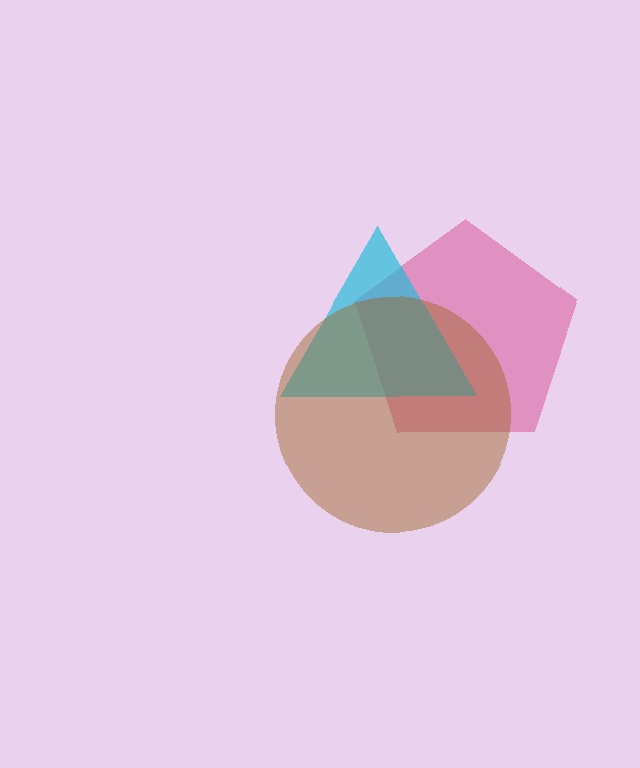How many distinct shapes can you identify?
There are 3 distinct shapes: a magenta pentagon, a cyan triangle, a brown circle.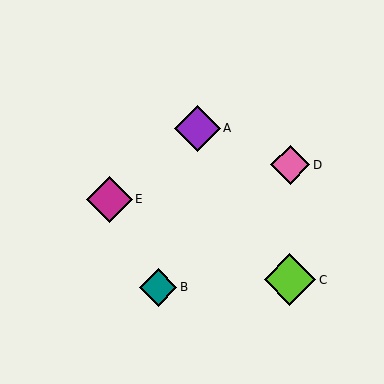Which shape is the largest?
The lime diamond (labeled C) is the largest.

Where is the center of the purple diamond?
The center of the purple diamond is at (197, 128).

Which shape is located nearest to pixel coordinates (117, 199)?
The magenta diamond (labeled E) at (109, 199) is nearest to that location.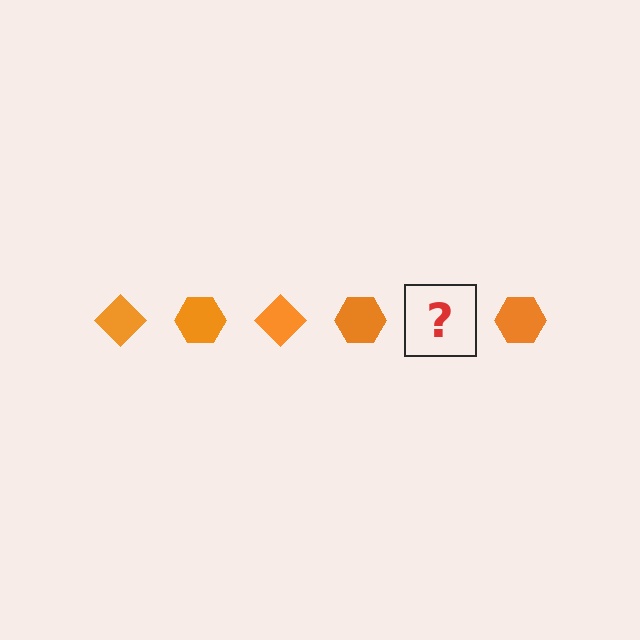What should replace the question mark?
The question mark should be replaced with an orange diamond.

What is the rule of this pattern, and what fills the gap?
The rule is that the pattern cycles through diamond, hexagon shapes in orange. The gap should be filled with an orange diamond.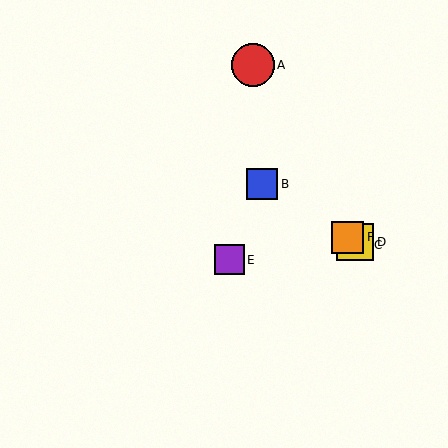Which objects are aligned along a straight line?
Objects B, C, D, F are aligned along a straight line.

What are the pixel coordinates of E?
Object E is at (229, 260).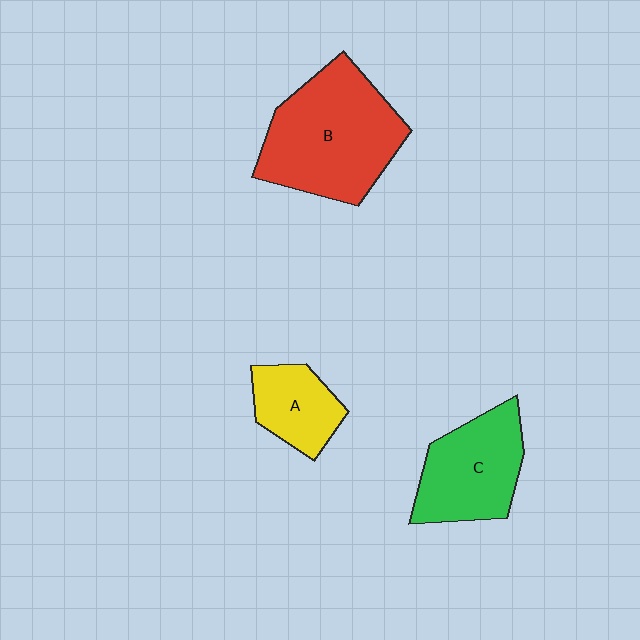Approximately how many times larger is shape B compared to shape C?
Approximately 1.5 times.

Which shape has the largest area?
Shape B (red).